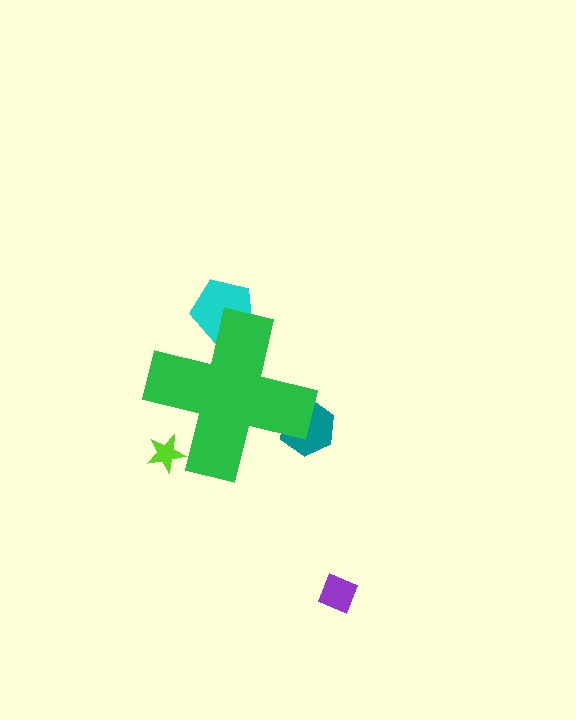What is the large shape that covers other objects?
A green cross.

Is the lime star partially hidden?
Yes, the lime star is partially hidden behind the green cross.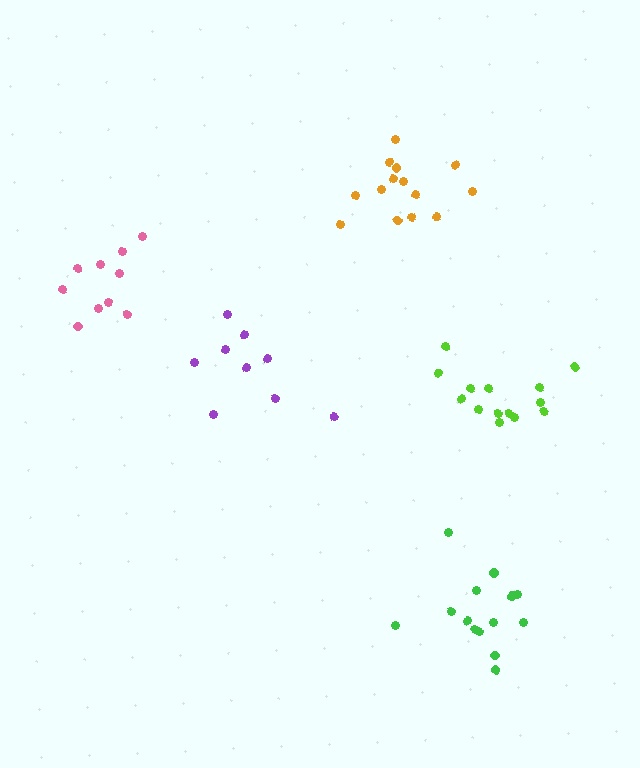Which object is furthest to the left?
The pink cluster is leftmost.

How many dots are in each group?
Group 1: 14 dots, Group 2: 9 dots, Group 3: 10 dots, Group 4: 14 dots, Group 5: 14 dots (61 total).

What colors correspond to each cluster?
The clusters are colored: orange, purple, pink, lime, green.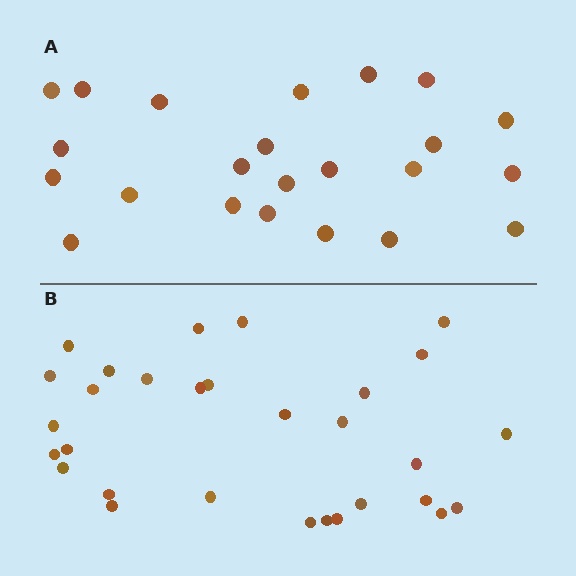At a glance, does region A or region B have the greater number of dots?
Region B (the bottom region) has more dots.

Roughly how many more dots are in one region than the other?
Region B has roughly 8 or so more dots than region A.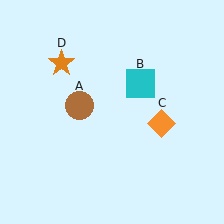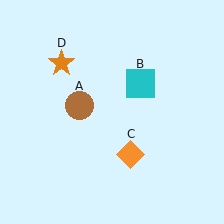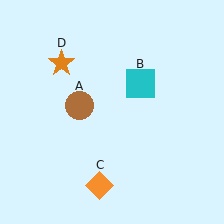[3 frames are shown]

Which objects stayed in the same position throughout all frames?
Brown circle (object A) and cyan square (object B) and orange star (object D) remained stationary.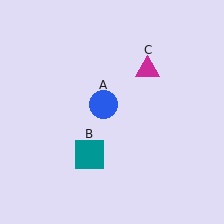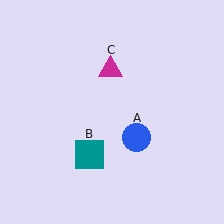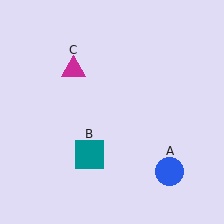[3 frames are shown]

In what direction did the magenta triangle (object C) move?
The magenta triangle (object C) moved left.